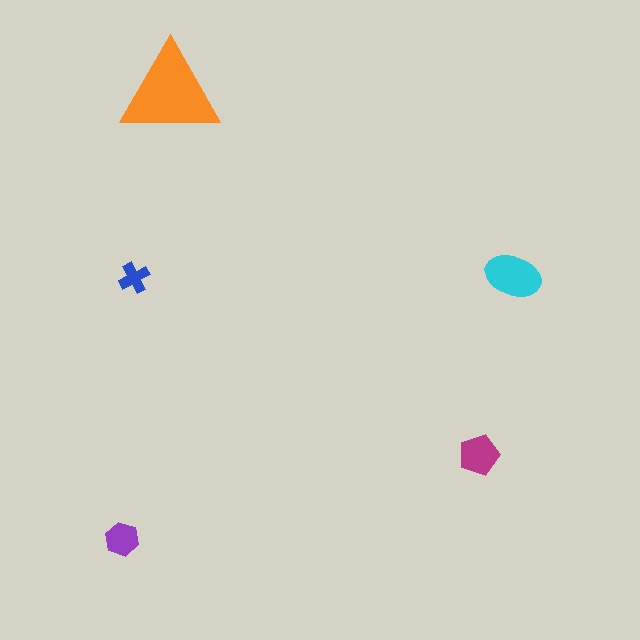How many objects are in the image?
There are 5 objects in the image.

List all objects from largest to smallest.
The orange triangle, the cyan ellipse, the magenta pentagon, the purple hexagon, the blue cross.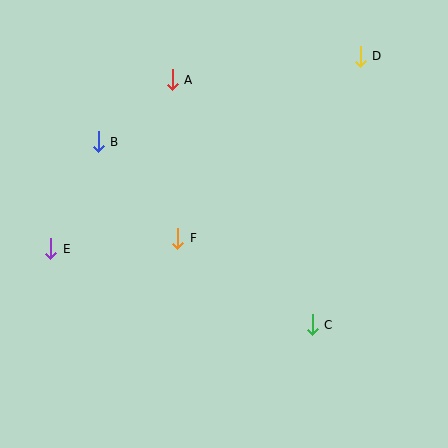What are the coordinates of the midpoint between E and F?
The midpoint between E and F is at (114, 243).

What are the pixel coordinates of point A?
Point A is at (172, 80).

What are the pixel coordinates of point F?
Point F is at (178, 238).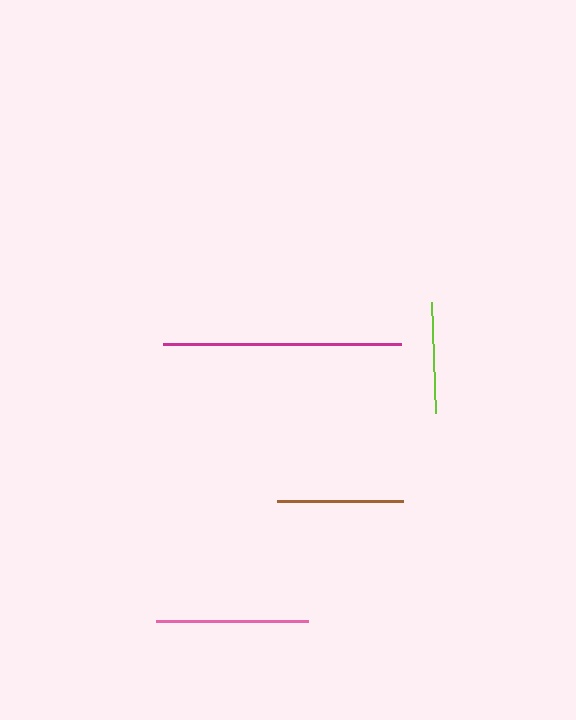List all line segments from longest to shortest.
From longest to shortest: magenta, pink, brown, lime.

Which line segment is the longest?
The magenta line is the longest at approximately 238 pixels.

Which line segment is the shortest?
The lime line is the shortest at approximately 111 pixels.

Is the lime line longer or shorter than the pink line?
The pink line is longer than the lime line.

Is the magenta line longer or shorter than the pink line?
The magenta line is longer than the pink line.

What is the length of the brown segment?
The brown segment is approximately 127 pixels long.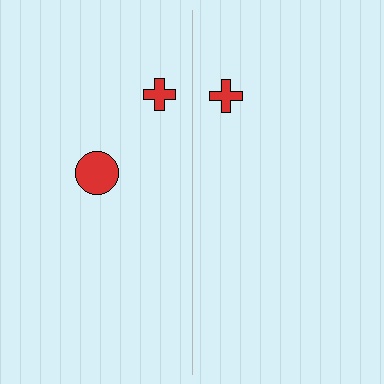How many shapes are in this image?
There are 3 shapes in this image.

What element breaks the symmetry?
A red circle is missing from the right side.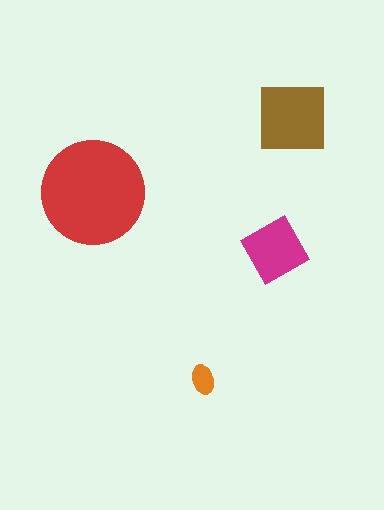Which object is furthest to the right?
The brown square is rightmost.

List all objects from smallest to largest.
The orange ellipse, the magenta diamond, the brown square, the red circle.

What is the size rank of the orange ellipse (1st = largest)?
4th.